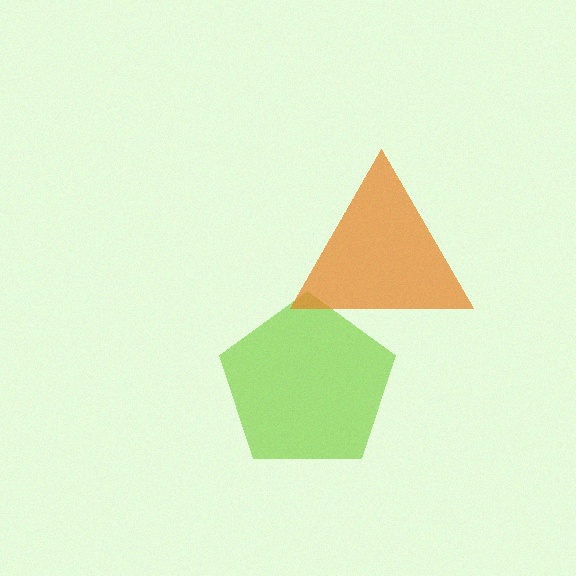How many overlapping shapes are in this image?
There are 2 overlapping shapes in the image.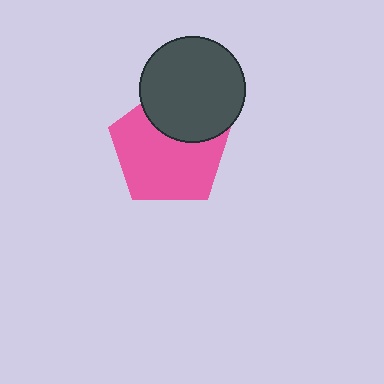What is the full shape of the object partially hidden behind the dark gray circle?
The partially hidden object is a pink pentagon.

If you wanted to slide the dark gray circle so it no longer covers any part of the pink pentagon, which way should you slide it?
Slide it up — that is the most direct way to separate the two shapes.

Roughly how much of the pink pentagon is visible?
Most of it is visible (roughly 69%).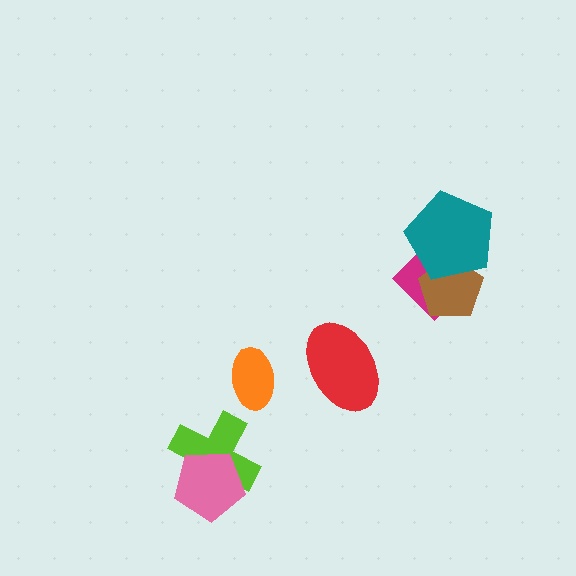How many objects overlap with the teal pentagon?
2 objects overlap with the teal pentagon.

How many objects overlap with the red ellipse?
0 objects overlap with the red ellipse.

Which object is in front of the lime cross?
The pink pentagon is in front of the lime cross.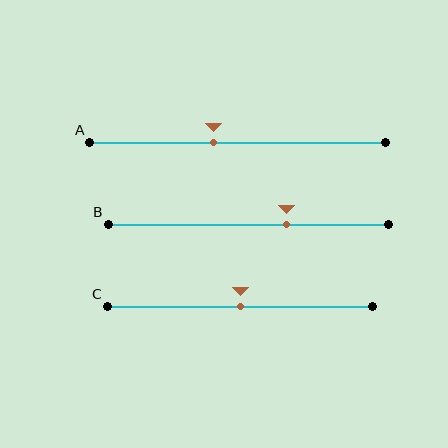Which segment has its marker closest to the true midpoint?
Segment C has its marker closest to the true midpoint.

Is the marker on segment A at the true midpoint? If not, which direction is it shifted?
No, the marker on segment A is shifted to the left by about 8% of the segment length.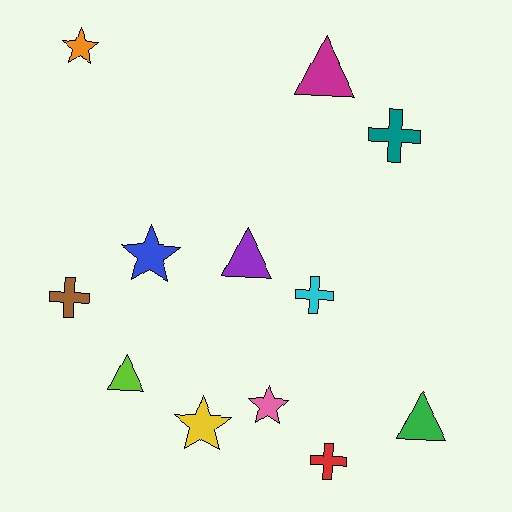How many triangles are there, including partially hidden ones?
There are 4 triangles.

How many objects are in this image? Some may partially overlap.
There are 12 objects.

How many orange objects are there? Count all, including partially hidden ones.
There is 1 orange object.